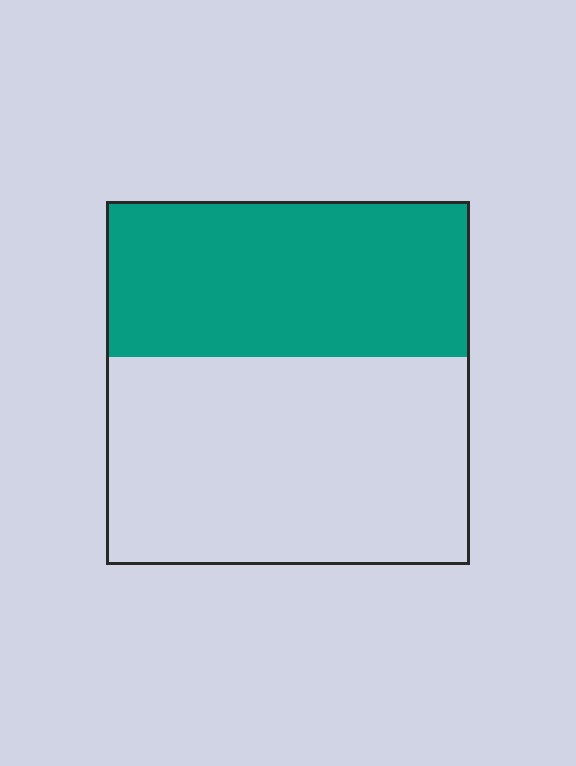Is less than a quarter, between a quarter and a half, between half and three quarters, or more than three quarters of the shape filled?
Between a quarter and a half.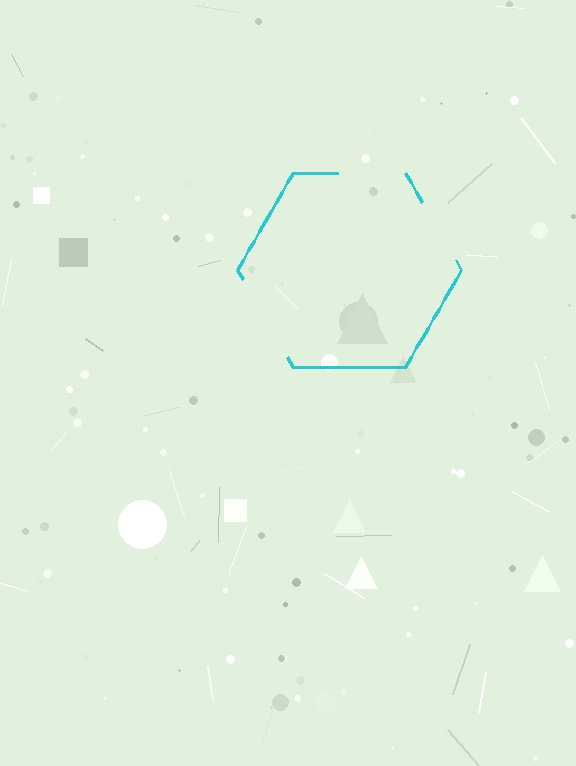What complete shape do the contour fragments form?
The contour fragments form a hexagon.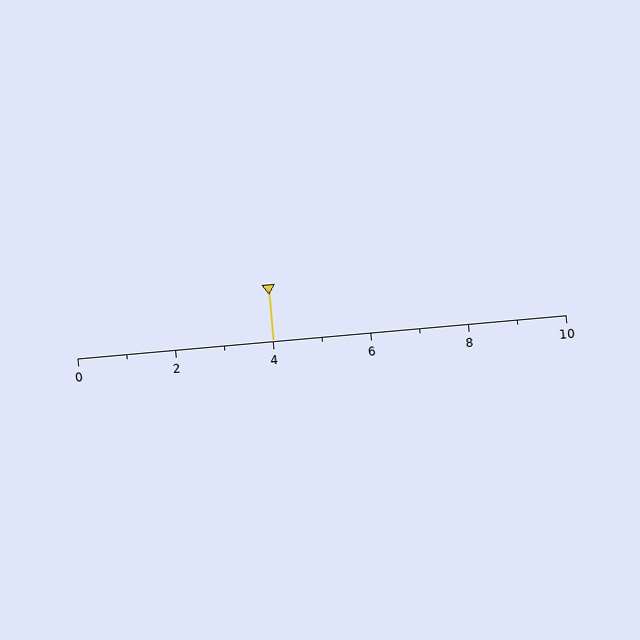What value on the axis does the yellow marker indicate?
The marker indicates approximately 4.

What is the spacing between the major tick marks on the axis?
The major ticks are spaced 2 apart.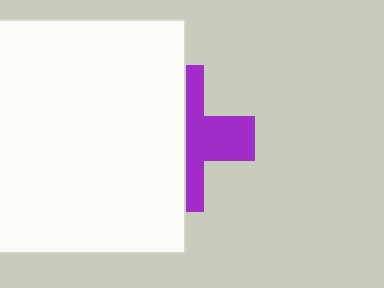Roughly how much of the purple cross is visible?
A small part of it is visible (roughly 45%).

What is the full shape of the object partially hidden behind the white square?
The partially hidden object is a purple cross.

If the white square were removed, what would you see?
You would see the complete purple cross.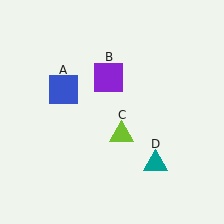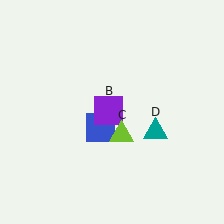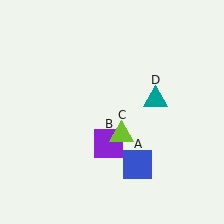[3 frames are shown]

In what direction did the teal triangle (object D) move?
The teal triangle (object D) moved up.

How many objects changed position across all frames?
3 objects changed position: blue square (object A), purple square (object B), teal triangle (object D).